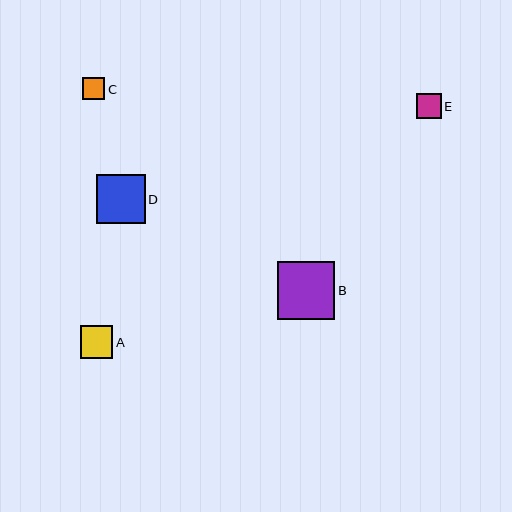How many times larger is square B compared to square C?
Square B is approximately 2.6 times the size of square C.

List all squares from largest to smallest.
From largest to smallest: B, D, A, E, C.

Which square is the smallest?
Square C is the smallest with a size of approximately 22 pixels.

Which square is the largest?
Square B is the largest with a size of approximately 57 pixels.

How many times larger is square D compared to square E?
Square D is approximately 2.0 times the size of square E.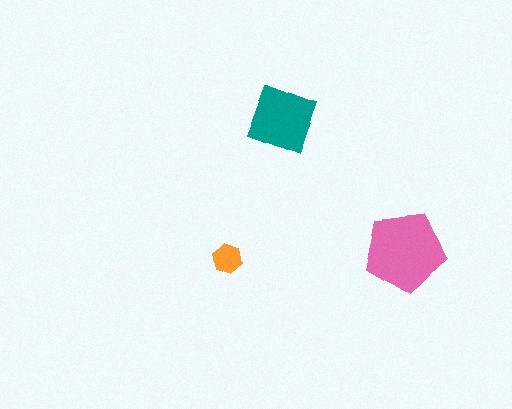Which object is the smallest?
The orange hexagon.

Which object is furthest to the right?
The pink pentagon is rightmost.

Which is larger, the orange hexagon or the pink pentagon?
The pink pentagon.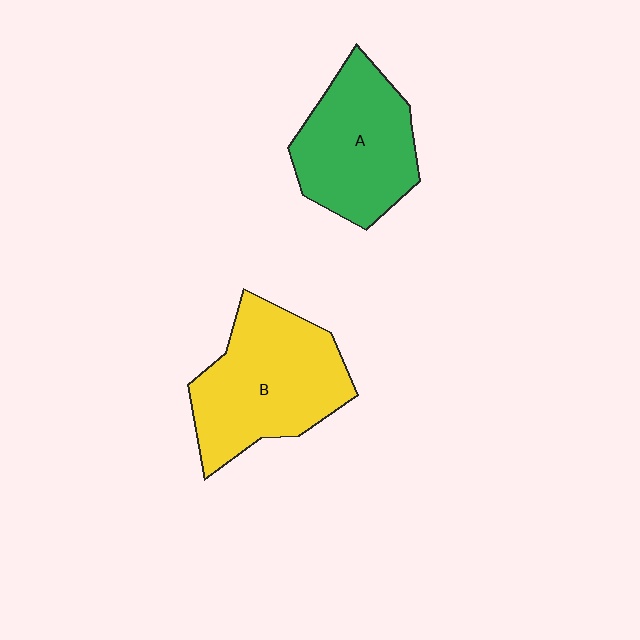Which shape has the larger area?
Shape B (yellow).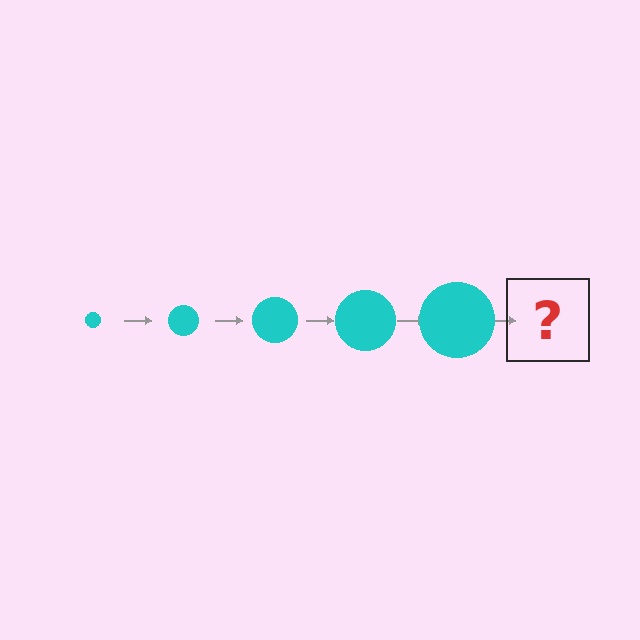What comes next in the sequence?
The next element should be a cyan circle, larger than the previous one.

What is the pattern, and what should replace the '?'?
The pattern is that the circle gets progressively larger each step. The '?' should be a cyan circle, larger than the previous one.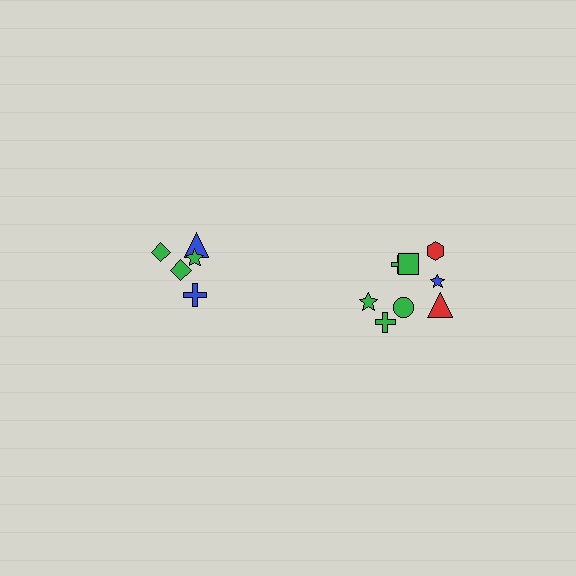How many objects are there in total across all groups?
There are 13 objects.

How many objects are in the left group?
There are 5 objects.